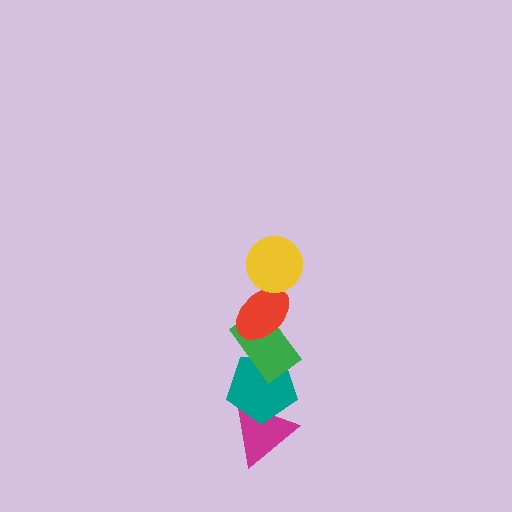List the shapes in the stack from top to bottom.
From top to bottom: the yellow circle, the red ellipse, the green rectangle, the teal pentagon, the magenta triangle.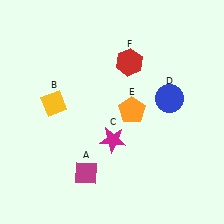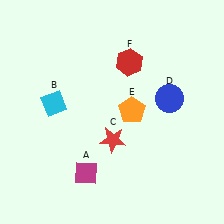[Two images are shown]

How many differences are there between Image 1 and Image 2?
There are 2 differences between the two images.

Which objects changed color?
B changed from yellow to cyan. C changed from magenta to red.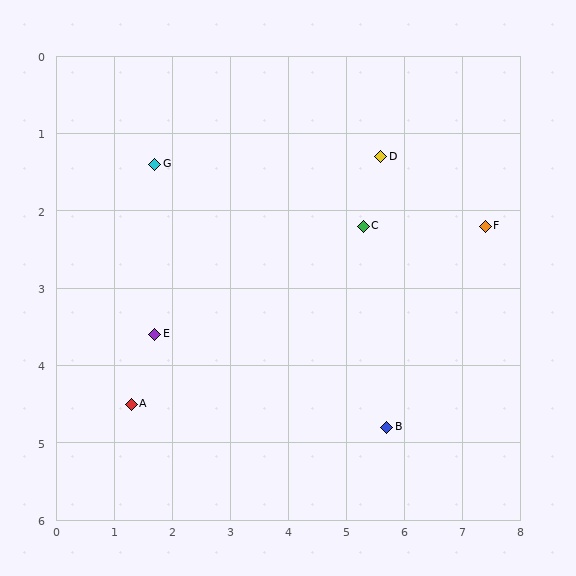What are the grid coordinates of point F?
Point F is at approximately (7.4, 2.2).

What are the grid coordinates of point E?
Point E is at approximately (1.7, 3.6).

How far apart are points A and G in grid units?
Points A and G are about 3.1 grid units apart.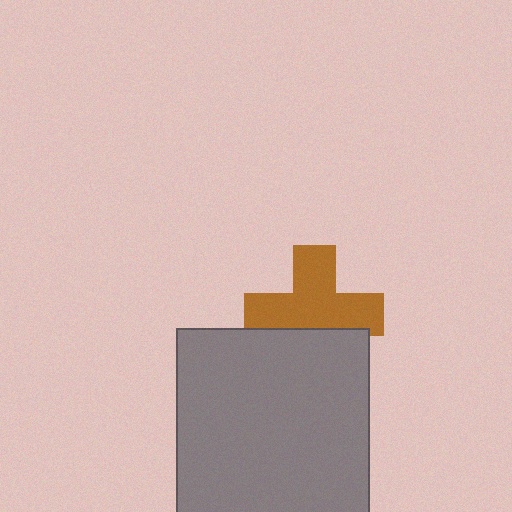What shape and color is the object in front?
The object in front is a gray square.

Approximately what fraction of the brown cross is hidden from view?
Roughly 31% of the brown cross is hidden behind the gray square.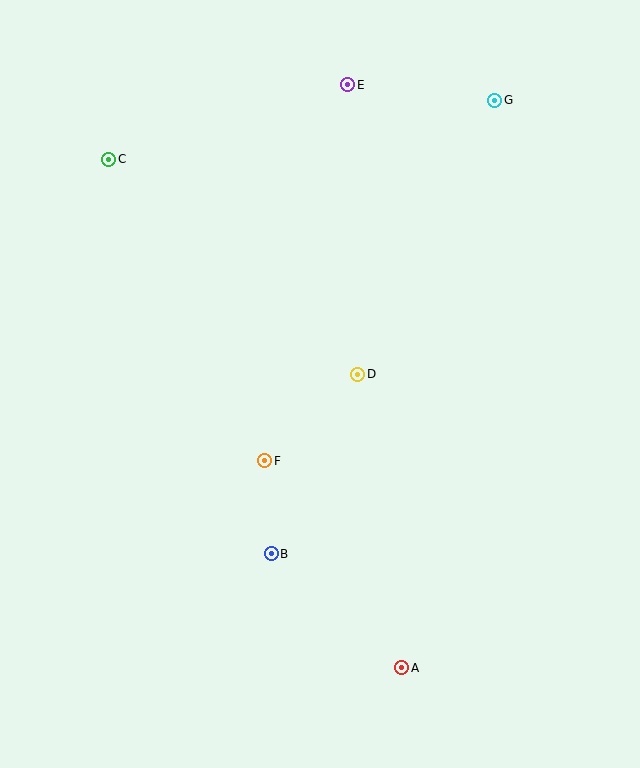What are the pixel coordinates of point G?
Point G is at (495, 100).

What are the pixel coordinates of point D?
Point D is at (358, 374).